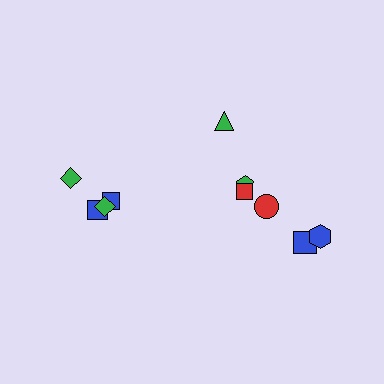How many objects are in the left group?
There are 4 objects.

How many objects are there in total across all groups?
There are 10 objects.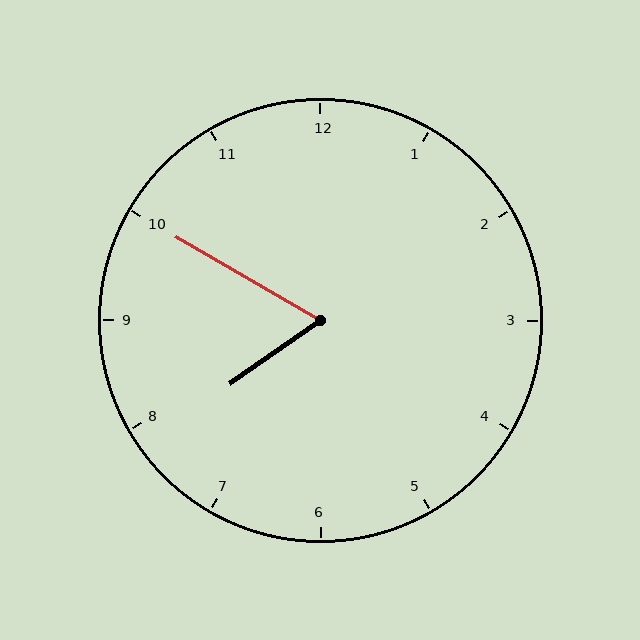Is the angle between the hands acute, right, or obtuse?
It is acute.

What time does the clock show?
7:50.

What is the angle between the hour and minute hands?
Approximately 65 degrees.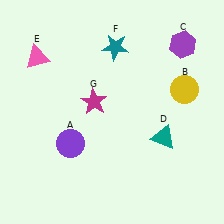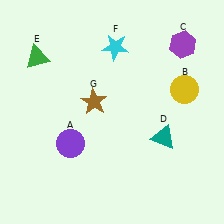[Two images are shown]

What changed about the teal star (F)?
In Image 1, F is teal. In Image 2, it changed to cyan.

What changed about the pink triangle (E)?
In Image 1, E is pink. In Image 2, it changed to green.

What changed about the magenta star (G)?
In Image 1, G is magenta. In Image 2, it changed to brown.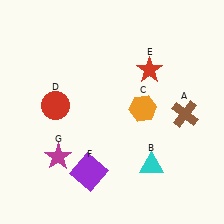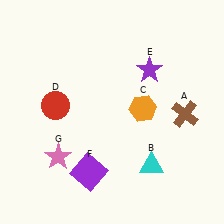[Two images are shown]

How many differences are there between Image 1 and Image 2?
There are 2 differences between the two images.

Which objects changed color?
E changed from red to purple. G changed from magenta to pink.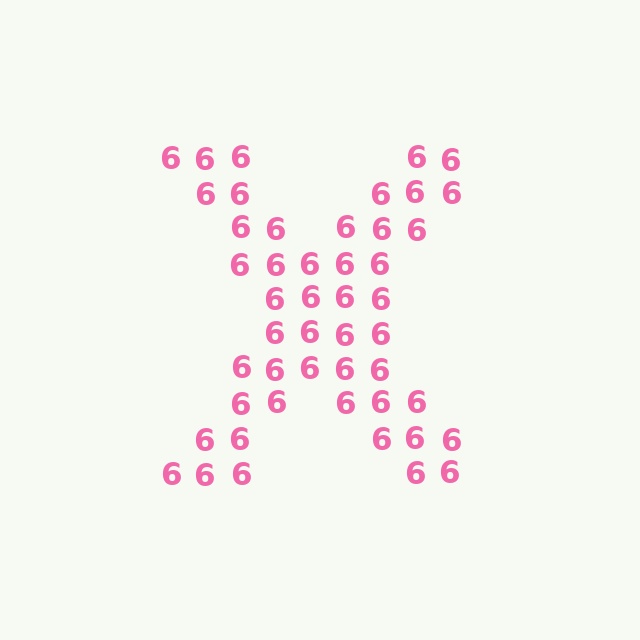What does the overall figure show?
The overall figure shows the letter X.